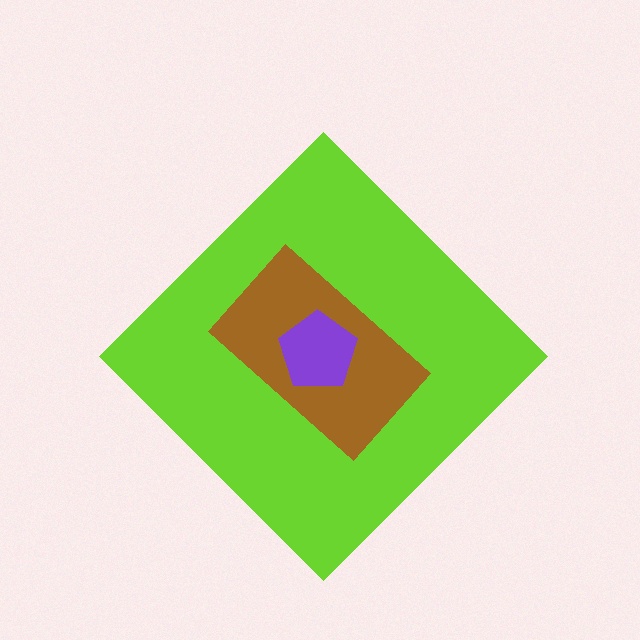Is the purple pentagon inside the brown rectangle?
Yes.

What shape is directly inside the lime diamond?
The brown rectangle.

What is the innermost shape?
The purple pentagon.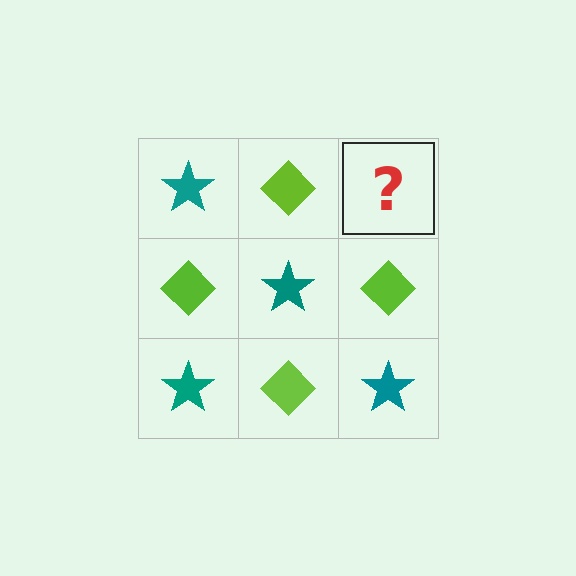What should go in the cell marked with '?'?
The missing cell should contain a teal star.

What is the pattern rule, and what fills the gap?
The rule is that it alternates teal star and lime diamond in a checkerboard pattern. The gap should be filled with a teal star.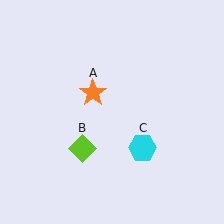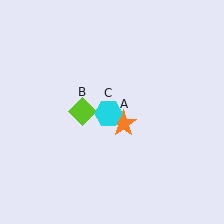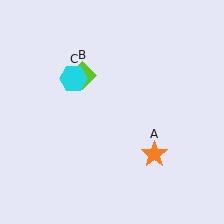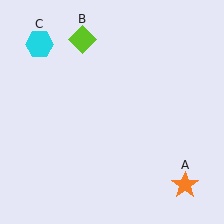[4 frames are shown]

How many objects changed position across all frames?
3 objects changed position: orange star (object A), lime diamond (object B), cyan hexagon (object C).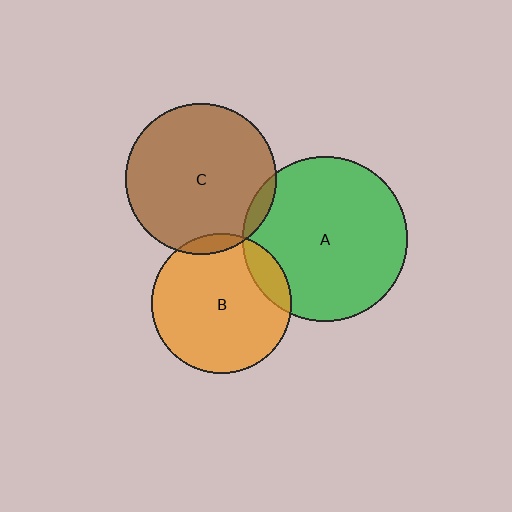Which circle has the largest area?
Circle A (green).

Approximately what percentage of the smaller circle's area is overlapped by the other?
Approximately 10%.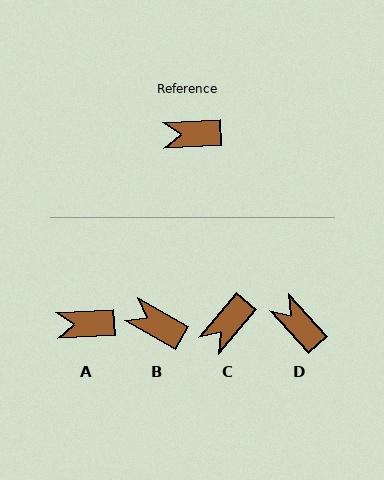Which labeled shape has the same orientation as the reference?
A.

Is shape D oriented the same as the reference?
No, it is off by about 51 degrees.